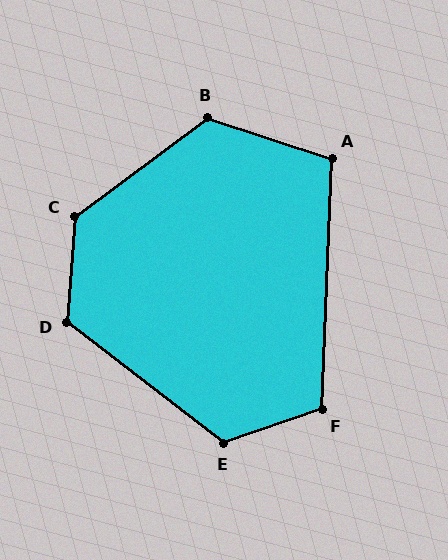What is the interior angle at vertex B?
Approximately 126 degrees (obtuse).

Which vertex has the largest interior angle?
C, at approximately 130 degrees.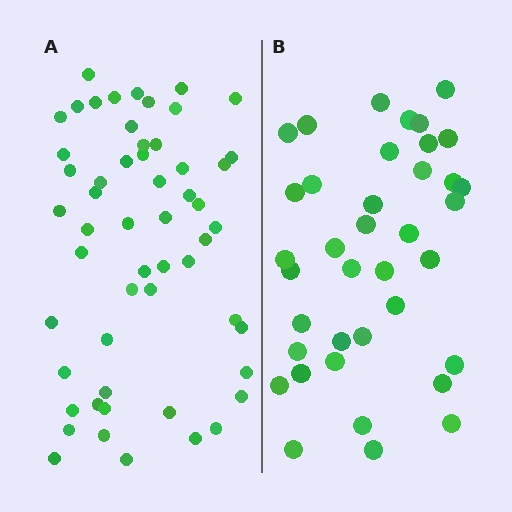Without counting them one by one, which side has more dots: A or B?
Region A (the left region) has more dots.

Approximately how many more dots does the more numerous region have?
Region A has approximately 15 more dots than region B.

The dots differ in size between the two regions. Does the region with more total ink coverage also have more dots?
No. Region B has more total ink coverage because its dots are larger, but region A actually contains more individual dots. Total area can be misleading — the number of items is what matters here.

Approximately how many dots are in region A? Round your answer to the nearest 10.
About 60 dots. (The exact count is 55, which rounds to 60.)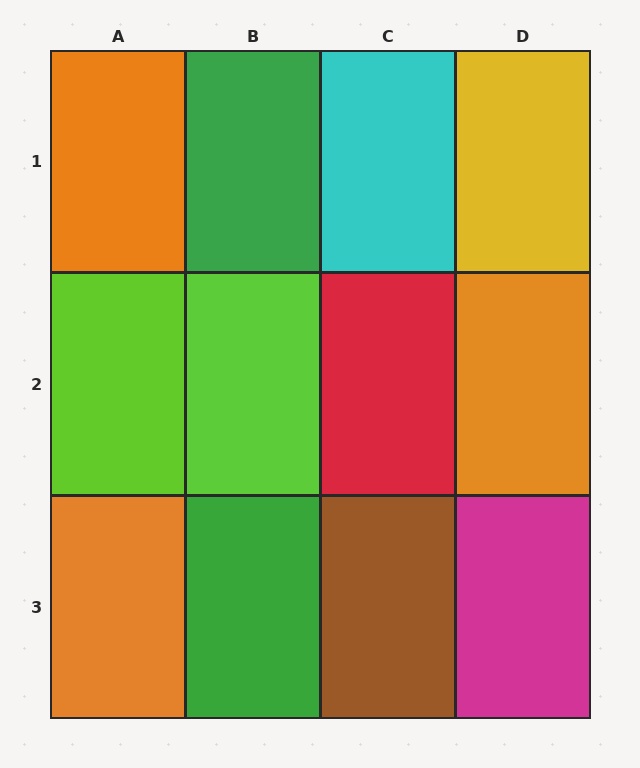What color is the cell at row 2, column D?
Orange.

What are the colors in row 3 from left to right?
Orange, green, brown, magenta.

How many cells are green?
2 cells are green.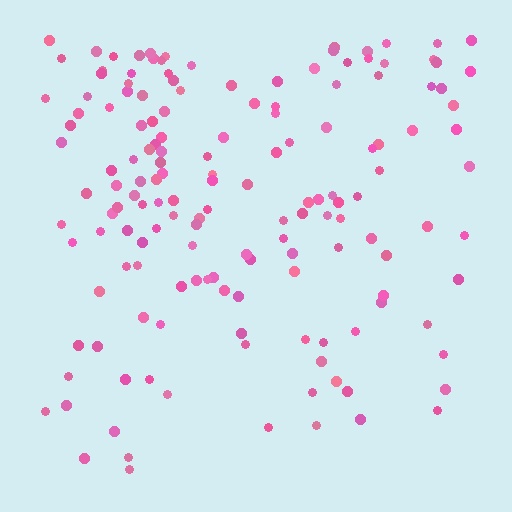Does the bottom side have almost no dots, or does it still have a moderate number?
Still a moderate number, just noticeably fewer than the top.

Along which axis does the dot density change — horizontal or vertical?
Vertical.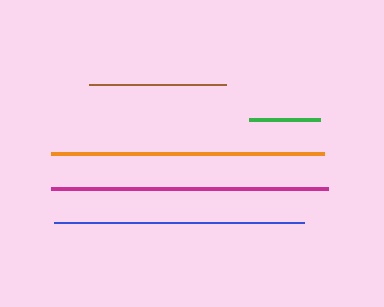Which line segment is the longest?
The magenta line is the longest at approximately 276 pixels.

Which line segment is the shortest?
The green line is the shortest at approximately 71 pixels.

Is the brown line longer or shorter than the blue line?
The blue line is longer than the brown line.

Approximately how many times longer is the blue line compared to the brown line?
The blue line is approximately 1.8 times the length of the brown line.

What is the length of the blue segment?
The blue segment is approximately 250 pixels long.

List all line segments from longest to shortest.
From longest to shortest: magenta, orange, blue, brown, green.